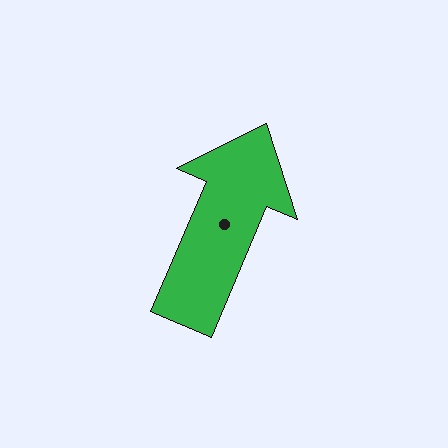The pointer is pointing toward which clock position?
Roughly 1 o'clock.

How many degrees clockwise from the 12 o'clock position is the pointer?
Approximately 23 degrees.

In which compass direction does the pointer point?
Northeast.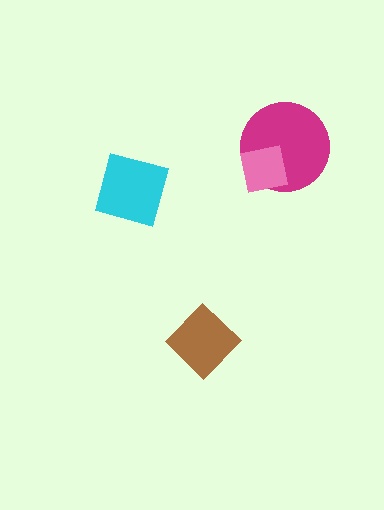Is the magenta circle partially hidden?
Yes, it is partially covered by another shape.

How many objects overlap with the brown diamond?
0 objects overlap with the brown diamond.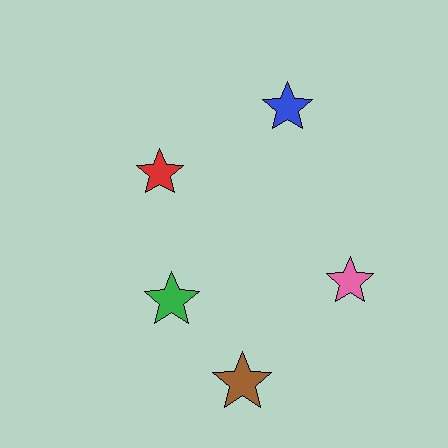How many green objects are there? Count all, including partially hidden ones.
There is 1 green object.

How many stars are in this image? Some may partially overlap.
There are 5 stars.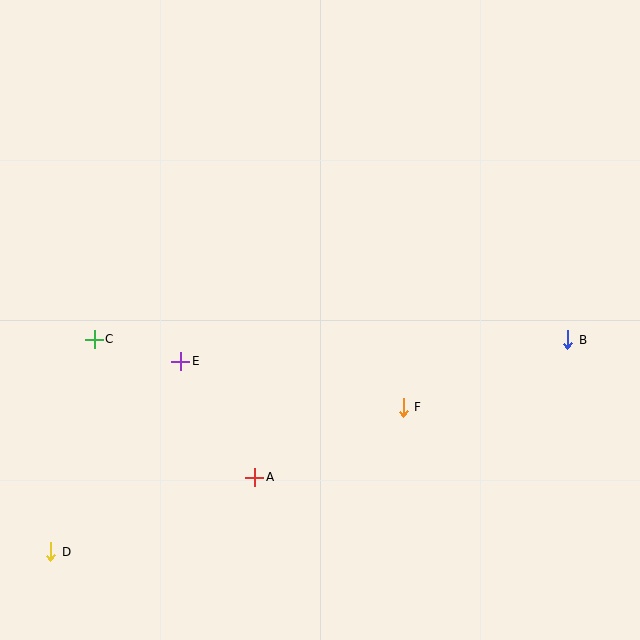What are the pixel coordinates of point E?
Point E is at (181, 361).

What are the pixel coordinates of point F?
Point F is at (403, 408).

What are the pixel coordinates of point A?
Point A is at (255, 477).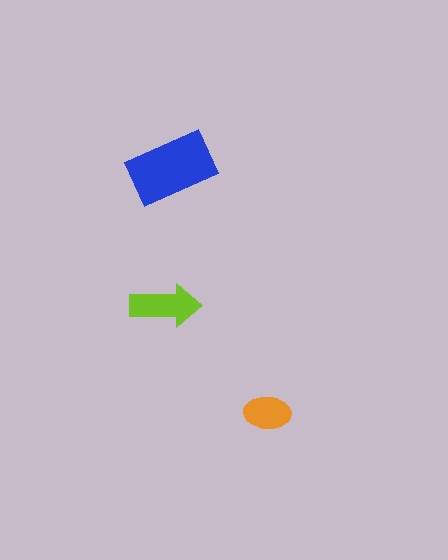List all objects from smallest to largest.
The orange ellipse, the lime arrow, the blue rectangle.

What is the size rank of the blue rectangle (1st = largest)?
1st.